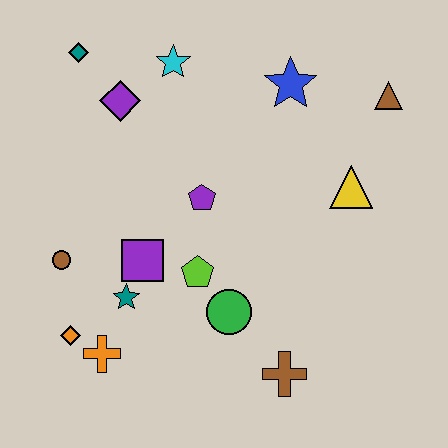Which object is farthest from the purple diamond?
The brown cross is farthest from the purple diamond.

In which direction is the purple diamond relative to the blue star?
The purple diamond is to the left of the blue star.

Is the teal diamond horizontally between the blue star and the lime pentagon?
No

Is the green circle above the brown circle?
No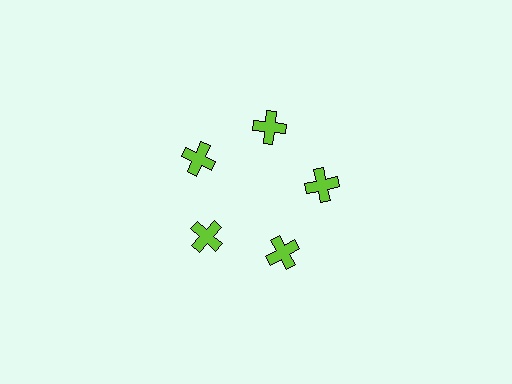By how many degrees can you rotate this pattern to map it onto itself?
The pattern maps onto itself every 72 degrees of rotation.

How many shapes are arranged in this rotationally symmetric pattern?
There are 5 shapes, arranged in 5 groups of 1.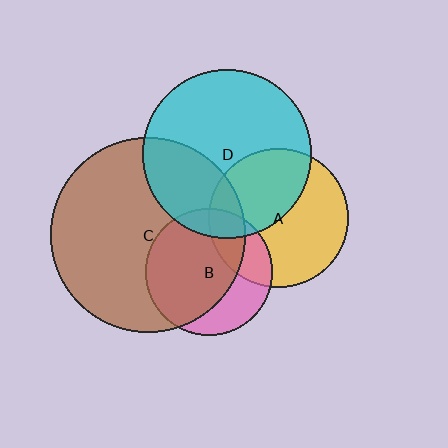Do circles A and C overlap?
Yes.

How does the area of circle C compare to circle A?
Approximately 1.9 times.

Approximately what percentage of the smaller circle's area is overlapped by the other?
Approximately 15%.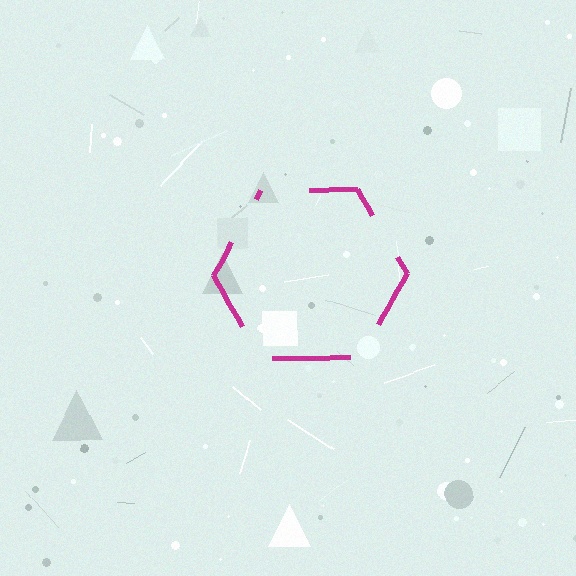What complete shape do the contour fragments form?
The contour fragments form a hexagon.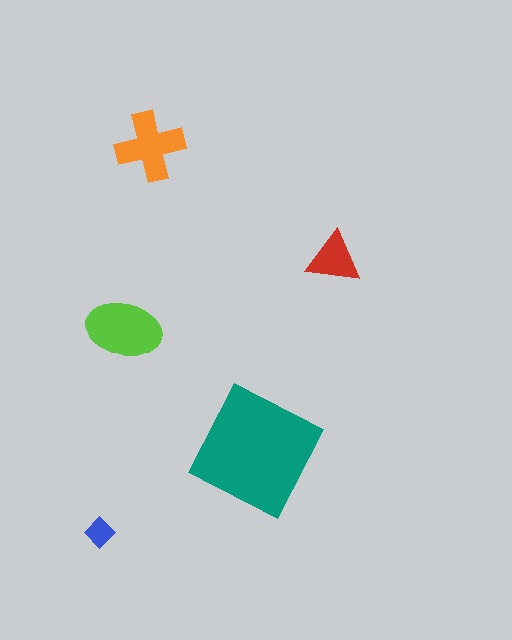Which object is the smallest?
The blue diamond.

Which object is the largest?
The teal square.